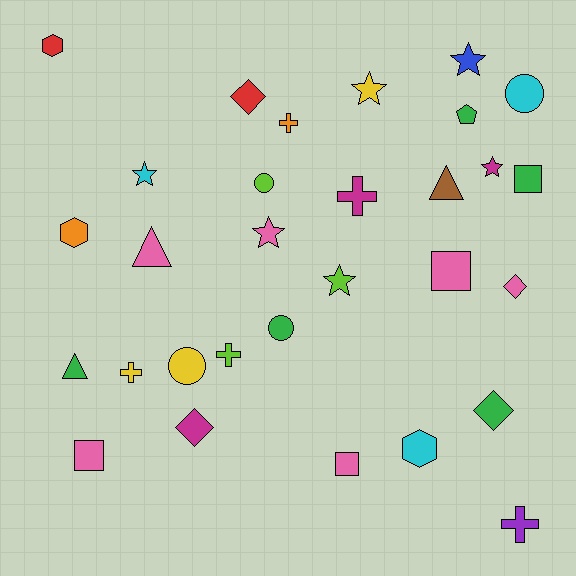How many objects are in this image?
There are 30 objects.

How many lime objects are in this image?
There are 3 lime objects.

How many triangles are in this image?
There are 3 triangles.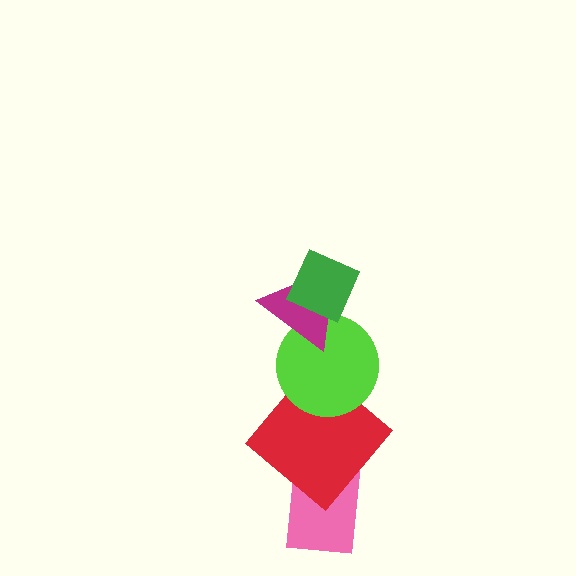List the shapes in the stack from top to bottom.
From top to bottom: the green diamond, the magenta triangle, the lime circle, the red diamond, the pink rectangle.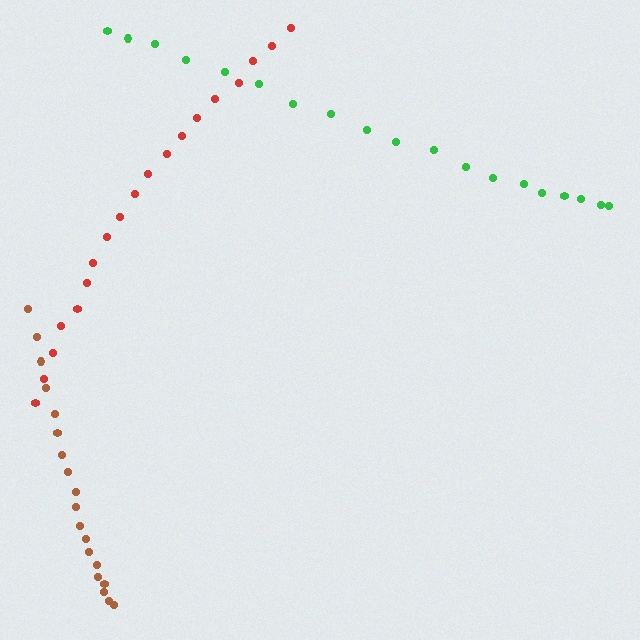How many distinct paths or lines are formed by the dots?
There are 3 distinct paths.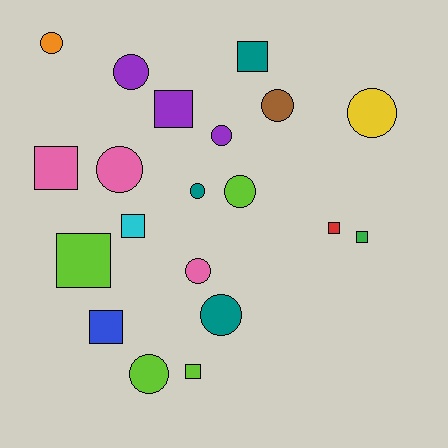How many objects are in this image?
There are 20 objects.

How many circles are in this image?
There are 11 circles.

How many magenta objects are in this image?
There are no magenta objects.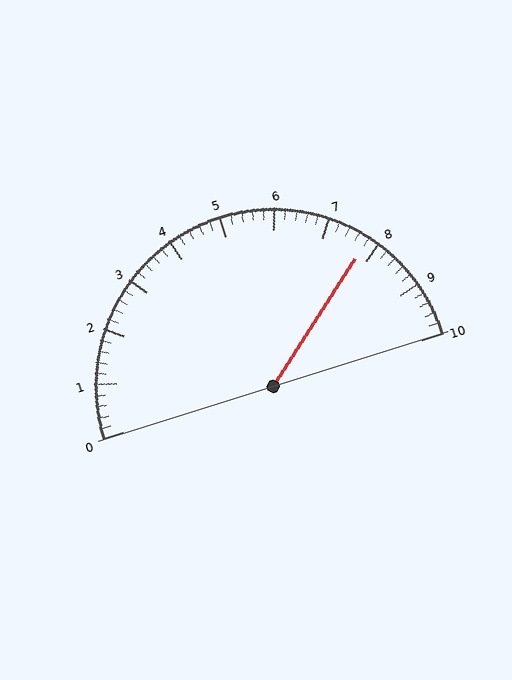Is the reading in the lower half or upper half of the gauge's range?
The reading is in the upper half of the range (0 to 10).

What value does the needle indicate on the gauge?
The needle indicates approximately 7.8.